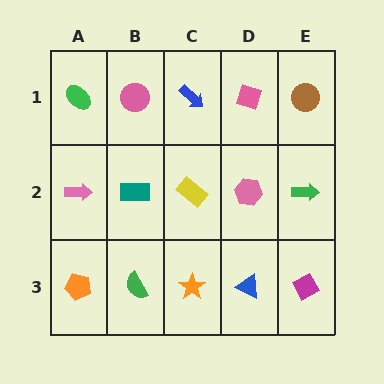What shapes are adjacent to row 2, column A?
A green ellipse (row 1, column A), an orange pentagon (row 3, column A), a teal rectangle (row 2, column B).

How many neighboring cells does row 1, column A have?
2.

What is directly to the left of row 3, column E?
A blue triangle.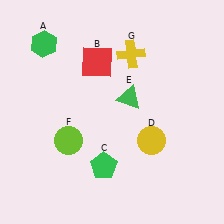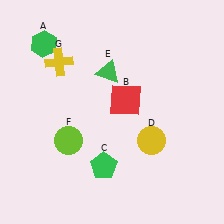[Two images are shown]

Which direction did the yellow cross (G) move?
The yellow cross (G) moved left.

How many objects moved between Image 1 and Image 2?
3 objects moved between the two images.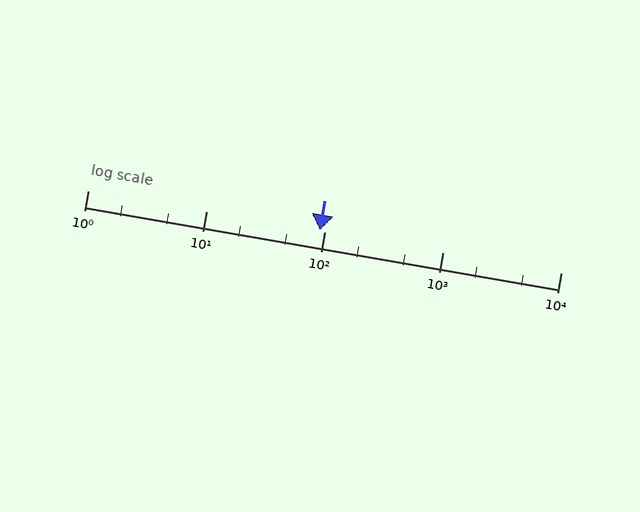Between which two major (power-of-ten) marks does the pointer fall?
The pointer is between 10 and 100.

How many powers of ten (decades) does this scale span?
The scale spans 4 decades, from 1 to 10000.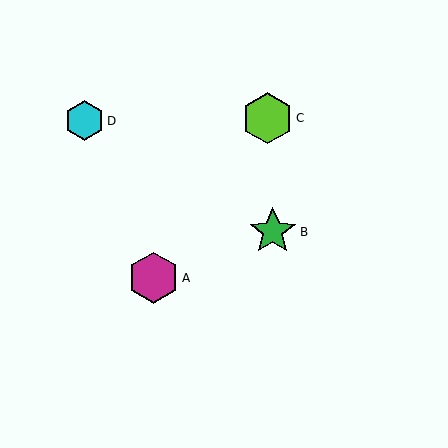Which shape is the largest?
The magenta hexagon (labeled A) is the largest.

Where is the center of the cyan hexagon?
The center of the cyan hexagon is at (85, 121).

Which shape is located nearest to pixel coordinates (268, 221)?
The green star (labeled B) at (273, 232) is nearest to that location.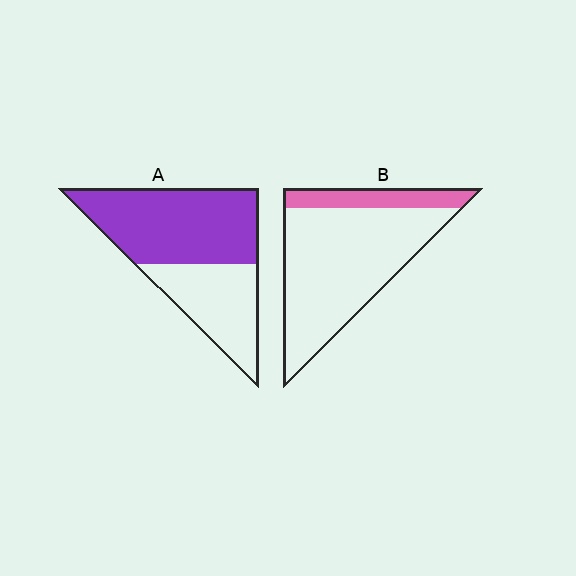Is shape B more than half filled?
No.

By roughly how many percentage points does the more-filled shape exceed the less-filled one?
By roughly 45 percentage points (A over B).